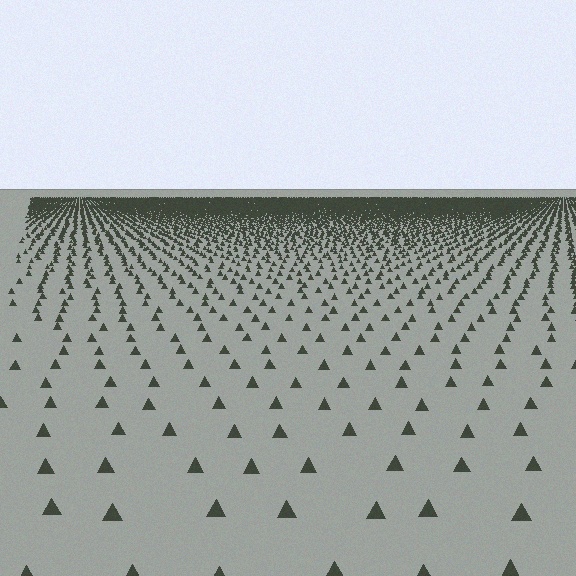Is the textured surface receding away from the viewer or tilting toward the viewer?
The surface is receding away from the viewer. Texture elements get smaller and denser toward the top.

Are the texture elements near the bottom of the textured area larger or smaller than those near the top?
Larger. Near the bottom, elements are closer to the viewer and appear at a bigger on-screen size.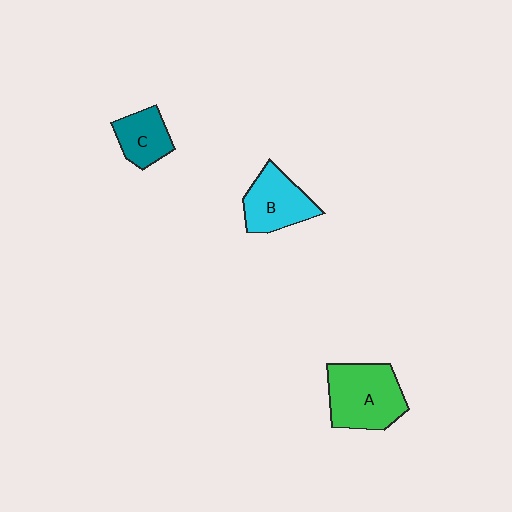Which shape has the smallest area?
Shape C (teal).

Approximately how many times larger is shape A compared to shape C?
Approximately 1.8 times.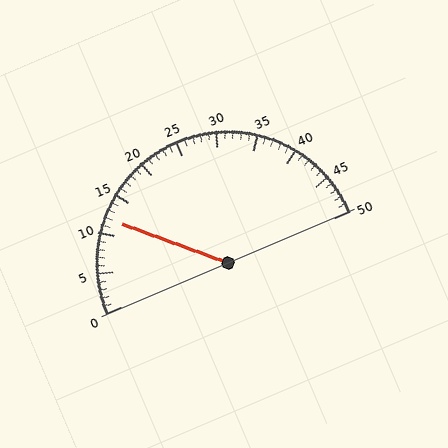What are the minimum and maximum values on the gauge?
The gauge ranges from 0 to 50.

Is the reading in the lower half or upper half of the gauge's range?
The reading is in the lower half of the range (0 to 50).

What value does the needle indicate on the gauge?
The needle indicates approximately 12.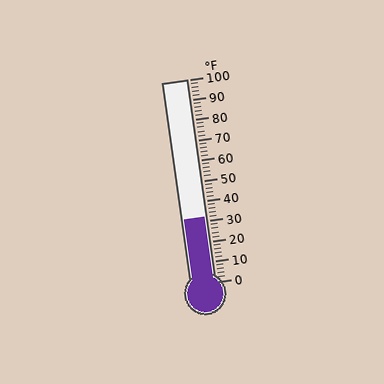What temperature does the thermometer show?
The thermometer shows approximately 32°F.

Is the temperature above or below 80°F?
The temperature is below 80°F.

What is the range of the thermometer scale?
The thermometer scale ranges from 0°F to 100°F.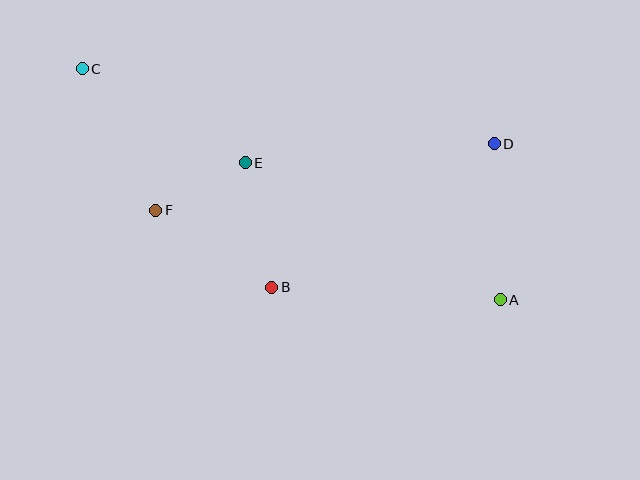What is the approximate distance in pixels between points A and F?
The distance between A and F is approximately 356 pixels.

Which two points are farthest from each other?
Points A and C are farthest from each other.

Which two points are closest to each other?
Points E and F are closest to each other.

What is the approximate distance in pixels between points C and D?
The distance between C and D is approximately 419 pixels.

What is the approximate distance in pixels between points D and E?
The distance between D and E is approximately 250 pixels.